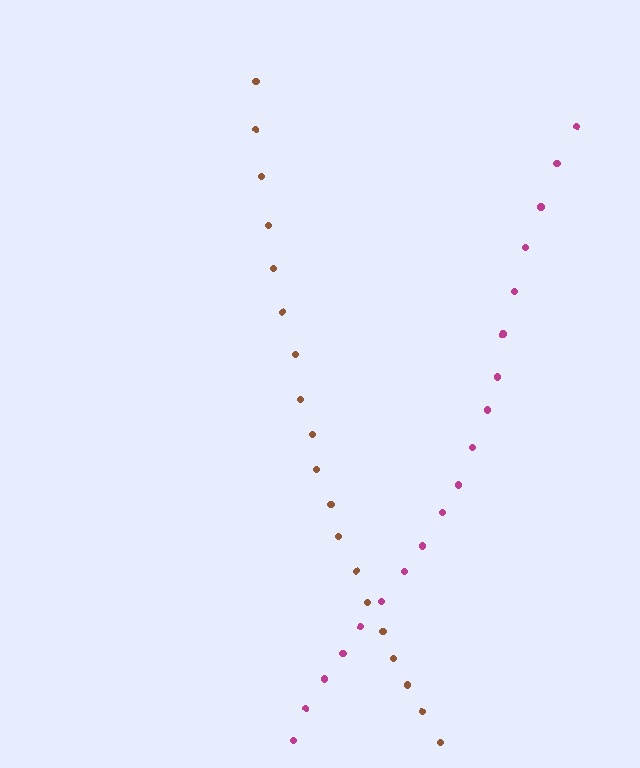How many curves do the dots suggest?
There are 2 distinct paths.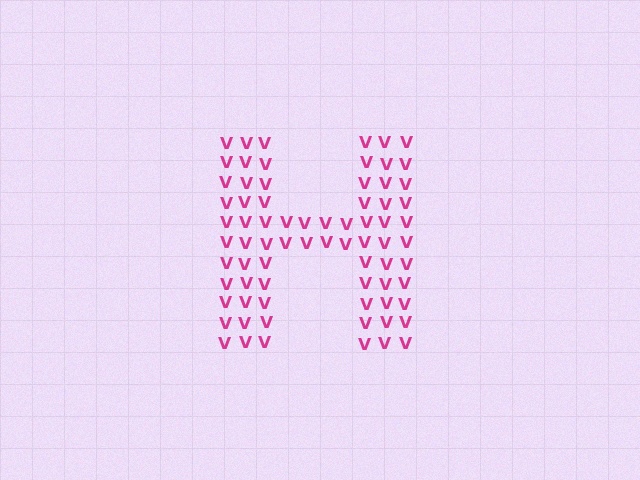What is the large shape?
The large shape is the letter H.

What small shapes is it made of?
It is made of small letter V's.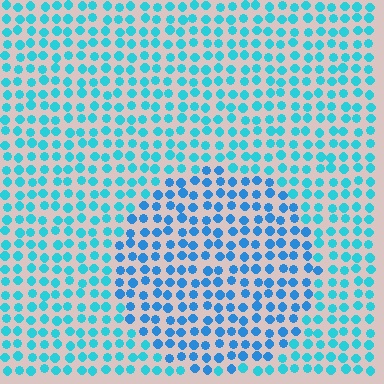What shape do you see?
I see a circle.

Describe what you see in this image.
The image is filled with small cyan elements in a uniform arrangement. A circle-shaped region is visible where the elements are tinted to a slightly different hue, forming a subtle color boundary.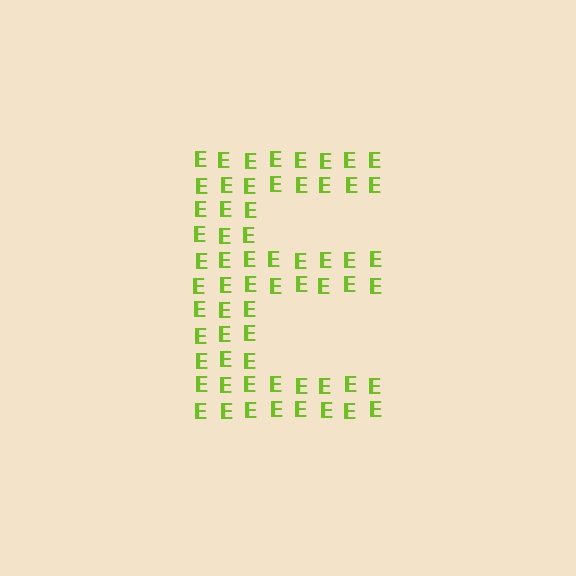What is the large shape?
The large shape is the letter E.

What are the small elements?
The small elements are letter E's.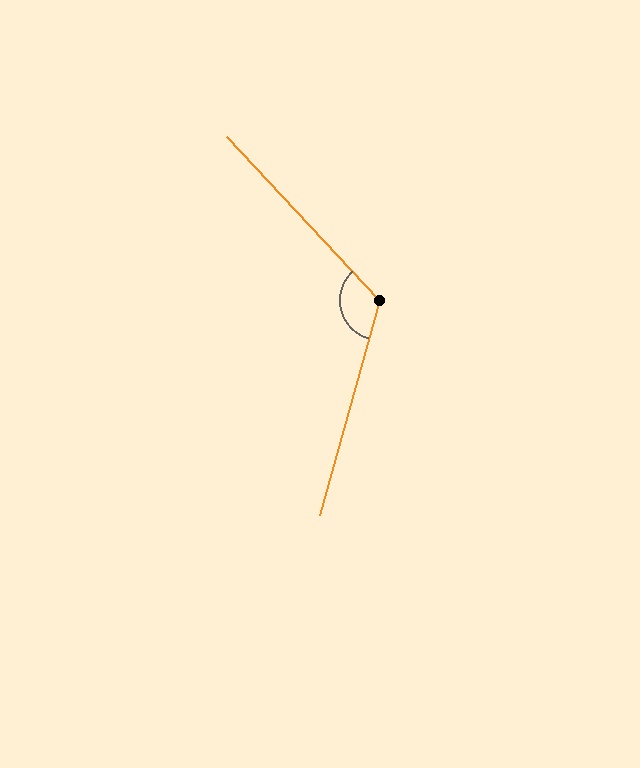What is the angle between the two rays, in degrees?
Approximately 122 degrees.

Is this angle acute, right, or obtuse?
It is obtuse.